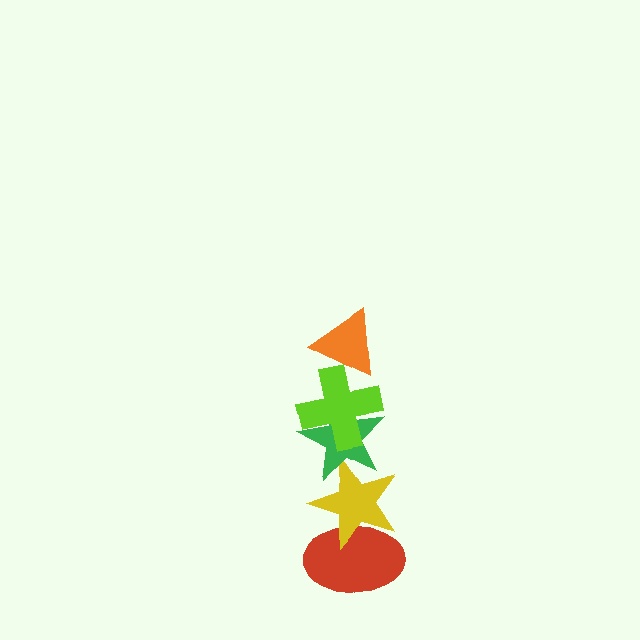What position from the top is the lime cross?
The lime cross is 2nd from the top.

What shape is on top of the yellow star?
The green star is on top of the yellow star.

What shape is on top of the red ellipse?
The yellow star is on top of the red ellipse.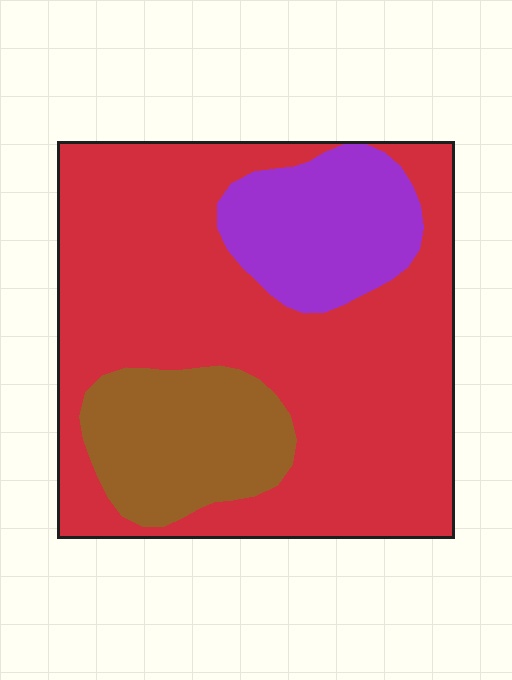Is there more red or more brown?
Red.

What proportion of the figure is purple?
Purple covers about 15% of the figure.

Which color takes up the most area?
Red, at roughly 65%.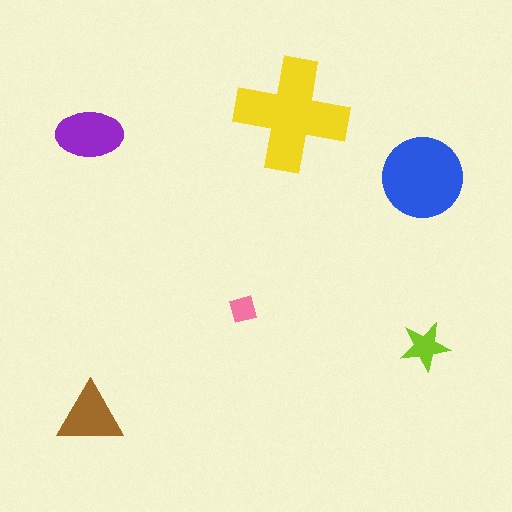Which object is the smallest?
The pink diamond.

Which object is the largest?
The yellow cross.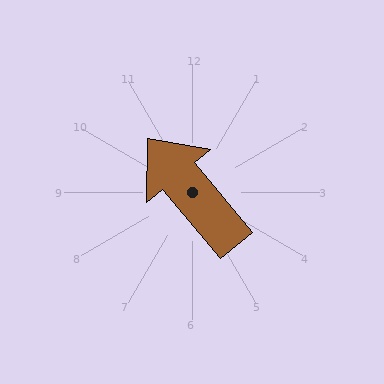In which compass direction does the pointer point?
Northwest.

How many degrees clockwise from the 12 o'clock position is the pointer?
Approximately 320 degrees.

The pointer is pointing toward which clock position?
Roughly 11 o'clock.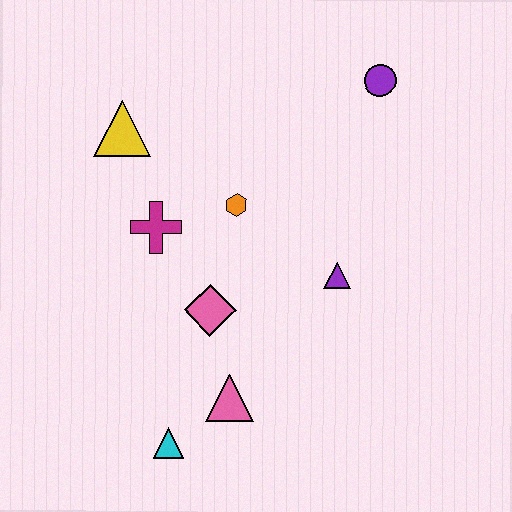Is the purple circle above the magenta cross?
Yes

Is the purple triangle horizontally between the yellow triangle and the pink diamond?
No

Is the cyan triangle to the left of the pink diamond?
Yes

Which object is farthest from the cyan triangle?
The purple circle is farthest from the cyan triangle.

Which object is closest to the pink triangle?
The cyan triangle is closest to the pink triangle.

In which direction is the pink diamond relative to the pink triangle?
The pink diamond is above the pink triangle.